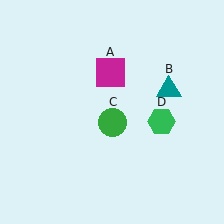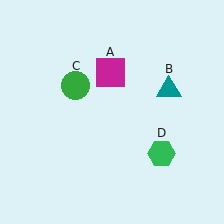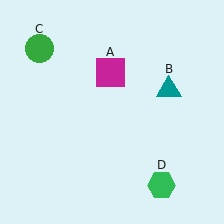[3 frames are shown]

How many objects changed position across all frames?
2 objects changed position: green circle (object C), green hexagon (object D).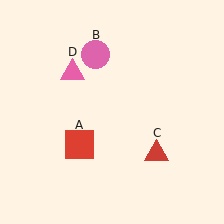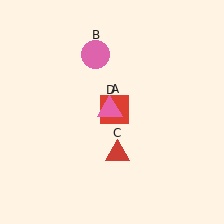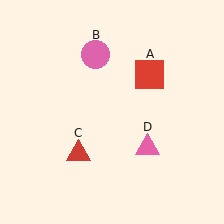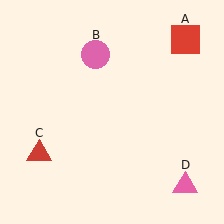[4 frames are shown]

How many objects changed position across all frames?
3 objects changed position: red square (object A), red triangle (object C), pink triangle (object D).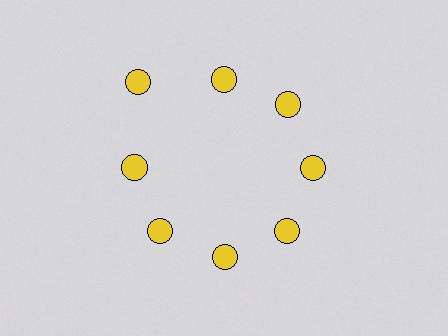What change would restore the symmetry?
The symmetry would be restored by moving it inward, back onto the ring so that all 8 circles sit at equal angles and equal distance from the center.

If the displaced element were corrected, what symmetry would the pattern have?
It would have 8-fold rotational symmetry — the pattern would map onto itself every 45 degrees.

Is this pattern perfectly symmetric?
No. The 8 yellow circles are arranged in a ring, but one element near the 10 o'clock position is pushed outward from the center, breaking the 8-fold rotational symmetry.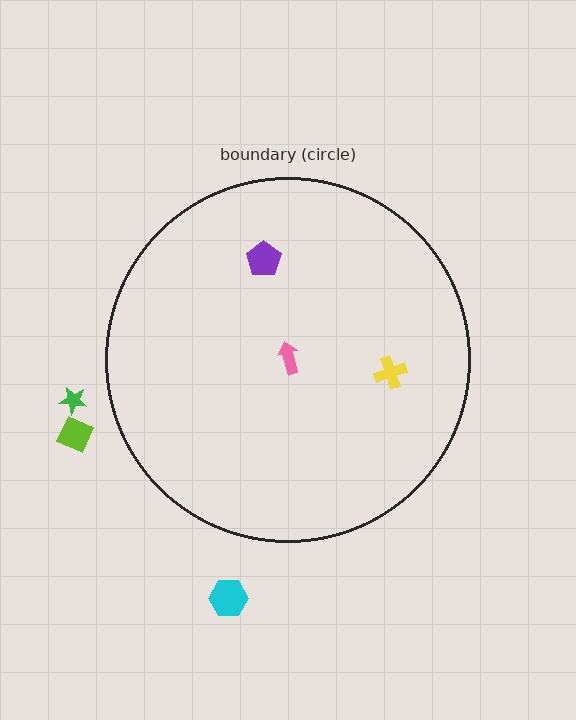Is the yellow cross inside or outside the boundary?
Inside.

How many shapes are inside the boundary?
3 inside, 3 outside.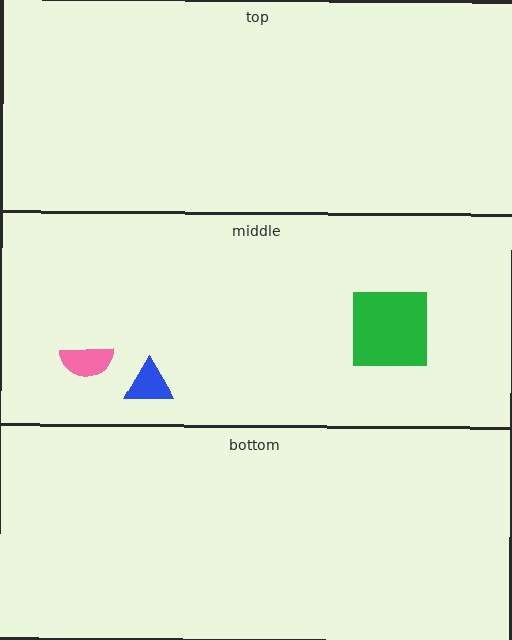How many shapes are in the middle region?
3.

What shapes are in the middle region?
The pink semicircle, the green square, the blue triangle.